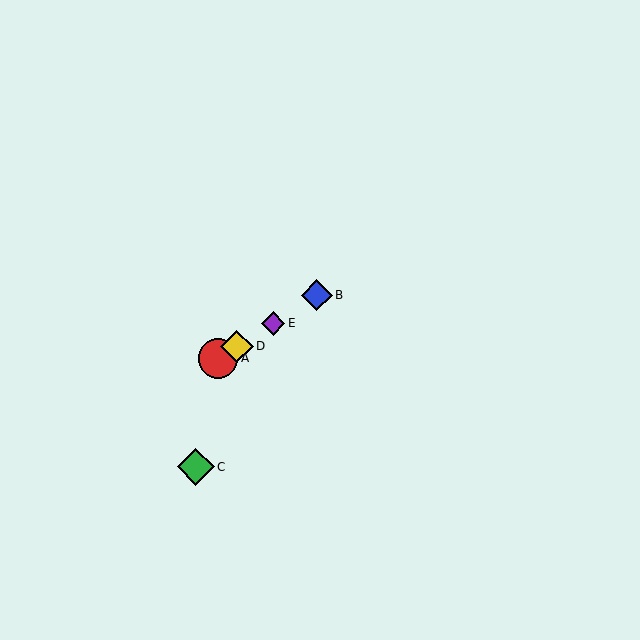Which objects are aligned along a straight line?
Objects A, B, D, E are aligned along a straight line.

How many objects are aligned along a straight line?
4 objects (A, B, D, E) are aligned along a straight line.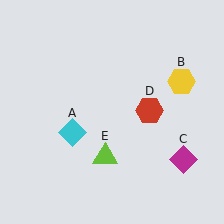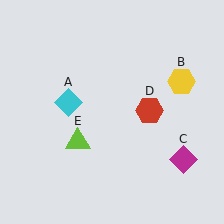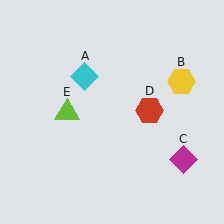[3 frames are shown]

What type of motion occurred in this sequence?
The cyan diamond (object A), lime triangle (object E) rotated clockwise around the center of the scene.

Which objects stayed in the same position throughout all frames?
Yellow hexagon (object B) and magenta diamond (object C) and red hexagon (object D) remained stationary.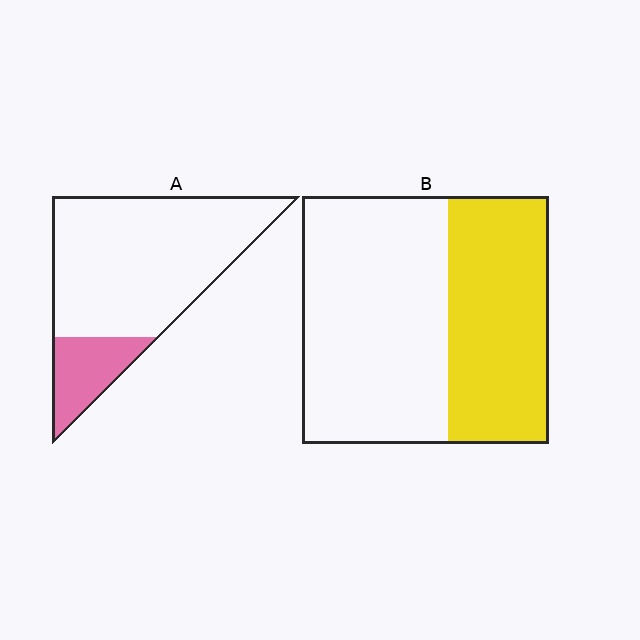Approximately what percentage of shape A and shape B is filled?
A is approximately 20% and B is approximately 40%.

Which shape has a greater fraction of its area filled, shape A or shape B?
Shape B.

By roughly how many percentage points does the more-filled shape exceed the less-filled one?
By roughly 20 percentage points (B over A).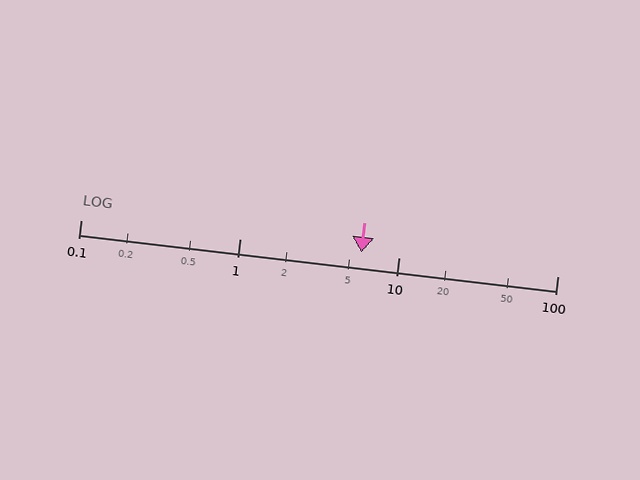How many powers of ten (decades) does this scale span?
The scale spans 3 decades, from 0.1 to 100.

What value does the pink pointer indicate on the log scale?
The pointer indicates approximately 5.8.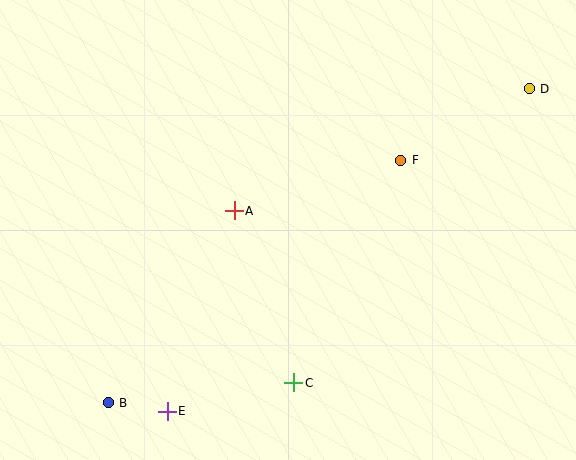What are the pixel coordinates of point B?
Point B is at (108, 403).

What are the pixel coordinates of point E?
Point E is at (167, 411).